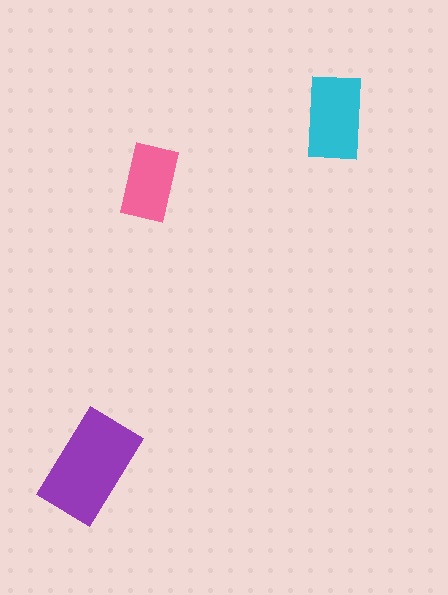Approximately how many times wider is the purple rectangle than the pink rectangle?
About 1.5 times wider.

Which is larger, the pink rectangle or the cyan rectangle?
The cyan one.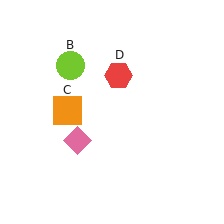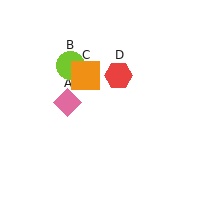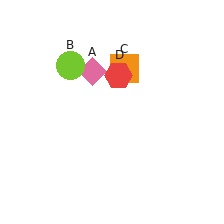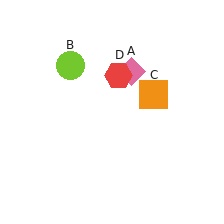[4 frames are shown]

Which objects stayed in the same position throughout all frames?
Lime circle (object B) and red hexagon (object D) remained stationary.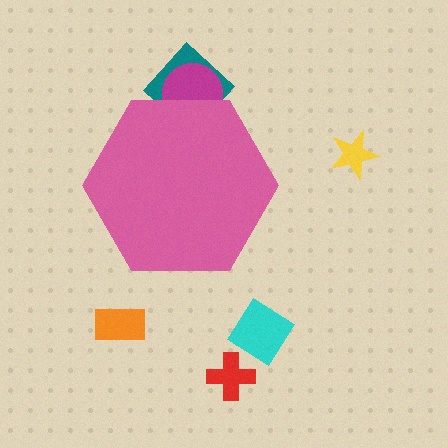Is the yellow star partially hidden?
No, the yellow star is fully visible.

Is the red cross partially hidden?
No, the red cross is fully visible.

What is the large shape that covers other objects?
A pink hexagon.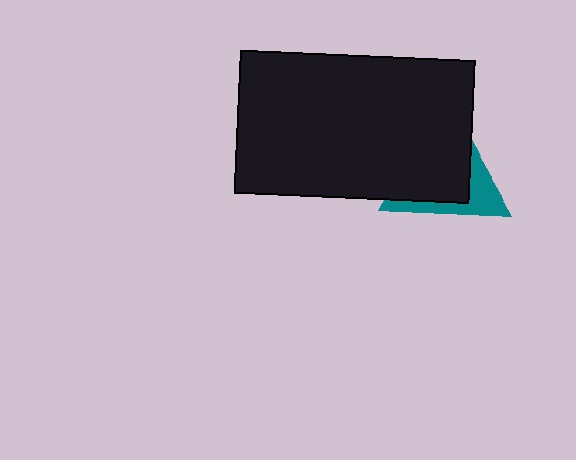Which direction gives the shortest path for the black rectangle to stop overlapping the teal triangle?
Moving toward the upper-left gives the shortest separation.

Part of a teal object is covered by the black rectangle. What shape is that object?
It is a triangle.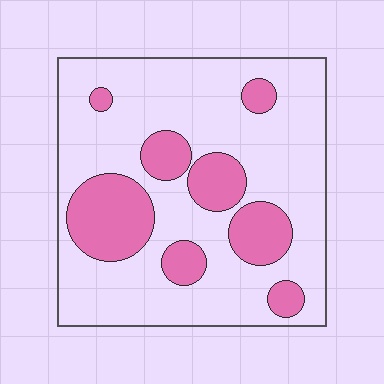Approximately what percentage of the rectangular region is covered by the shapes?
Approximately 25%.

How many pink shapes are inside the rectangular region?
8.